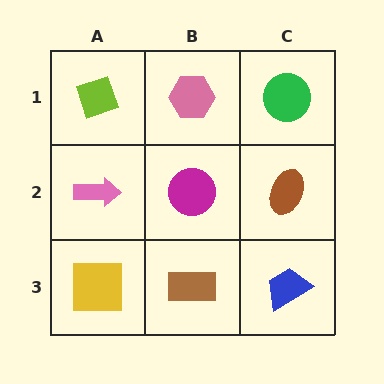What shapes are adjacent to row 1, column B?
A magenta circle (row 2, column B), a lime diamond (row 1, column A), a green circle (row 1, column C).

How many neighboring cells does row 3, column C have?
2.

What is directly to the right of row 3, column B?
A blue trapezoid.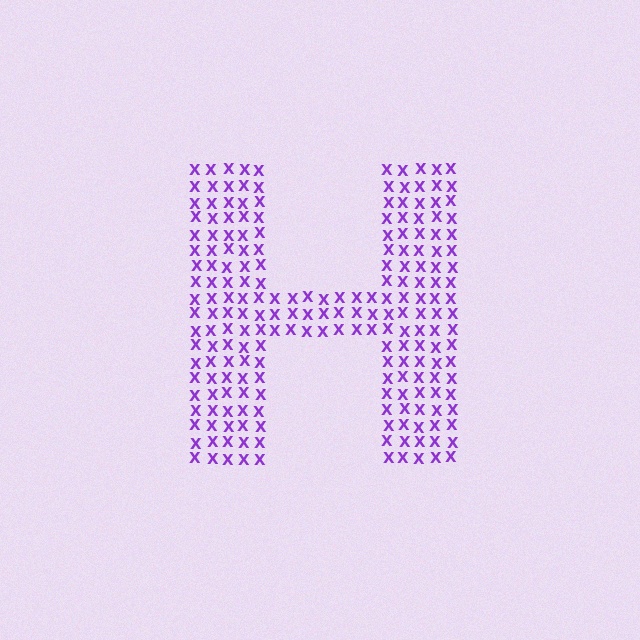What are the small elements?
The small elements are letter X's.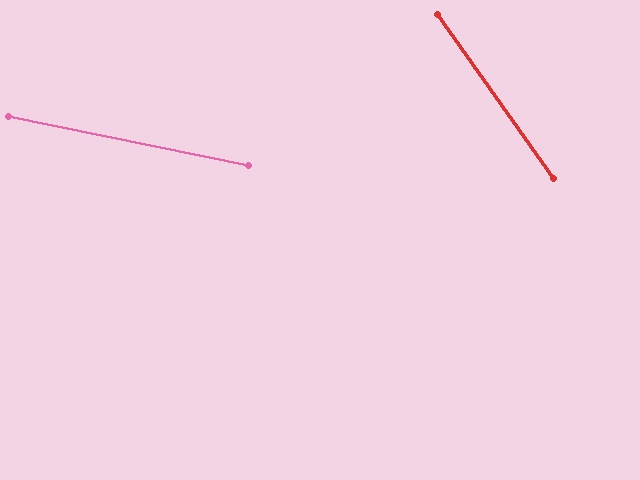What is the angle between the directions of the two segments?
Approximately 43 degrees.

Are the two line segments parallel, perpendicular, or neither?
Neither parallel nor perpendicular — they differ by about 43°.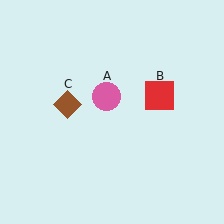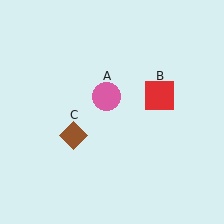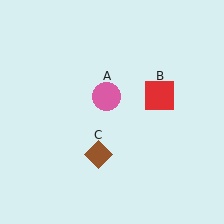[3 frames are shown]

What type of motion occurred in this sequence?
The brown diamond (object C) rotated counterclockwise around the center of the scene.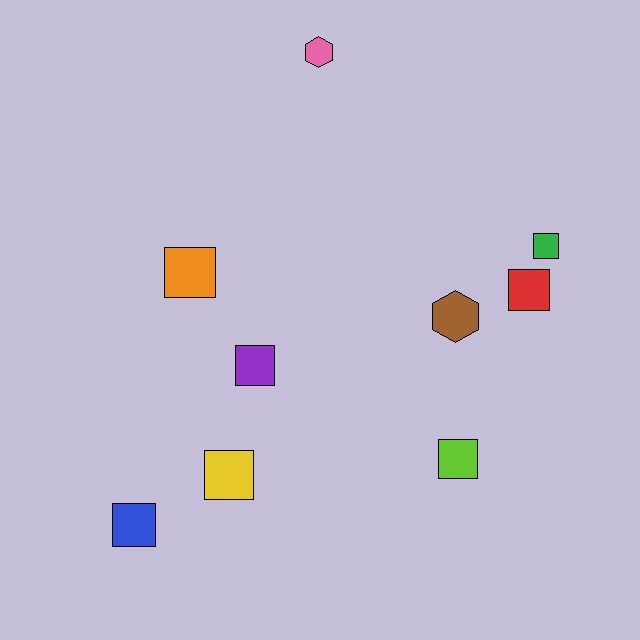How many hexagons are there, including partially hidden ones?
There are 2 hexagons.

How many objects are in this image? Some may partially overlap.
There are 9 objects.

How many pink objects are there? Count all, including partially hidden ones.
There is 1 pink object.